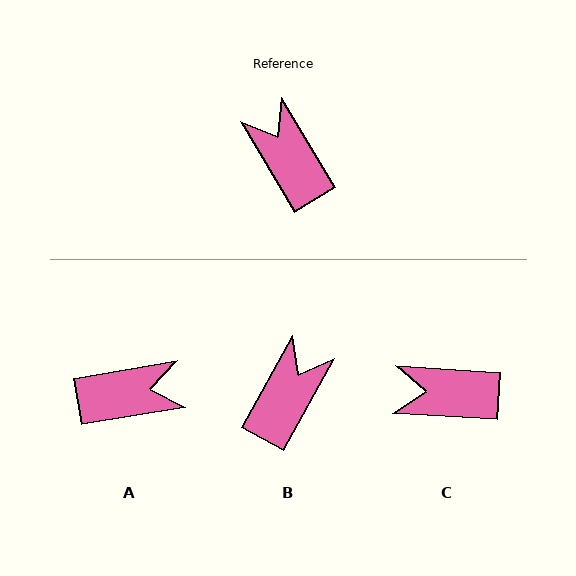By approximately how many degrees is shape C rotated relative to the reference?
Approximately 55 degrees counter-clockwise.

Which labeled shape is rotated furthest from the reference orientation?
A, about 111 degrees away.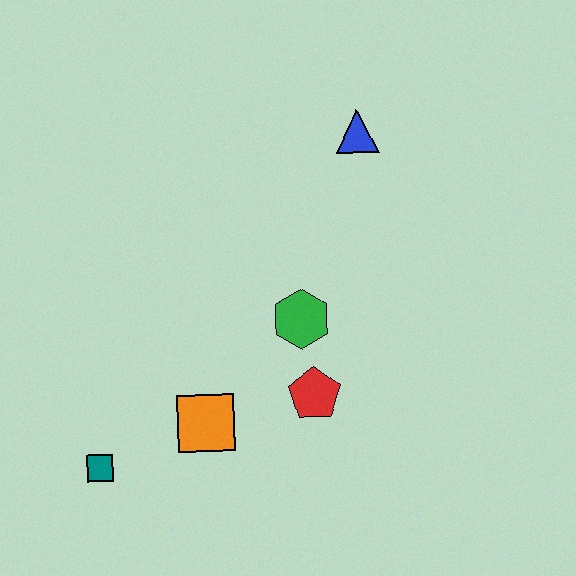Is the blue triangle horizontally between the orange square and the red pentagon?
No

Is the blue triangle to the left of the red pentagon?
No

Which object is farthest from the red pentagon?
The blue triangle is farthest from the red pentagon.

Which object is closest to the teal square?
The orange square is closest to the teal square.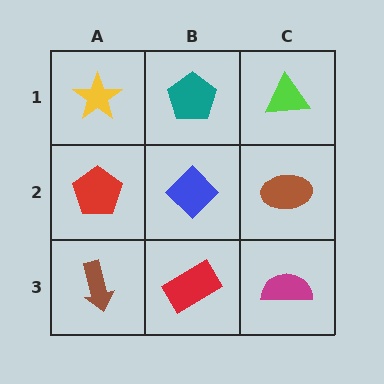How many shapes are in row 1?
3 shapes.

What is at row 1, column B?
A teal pentagon.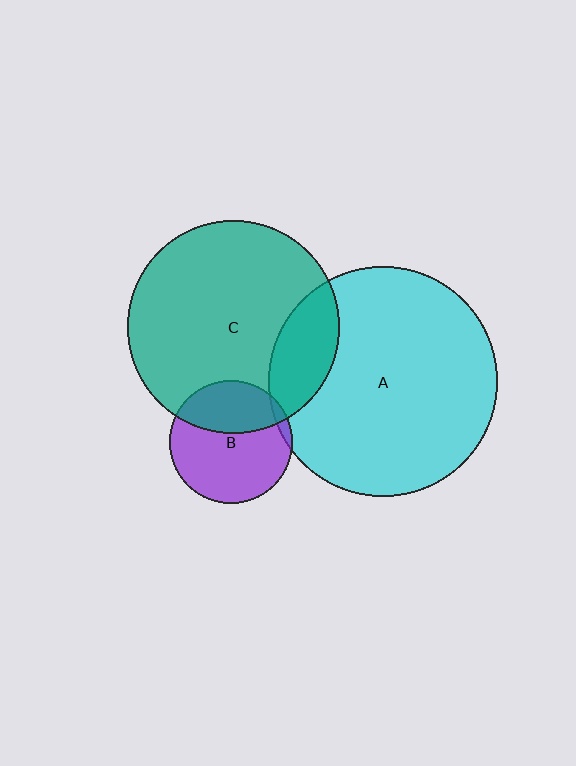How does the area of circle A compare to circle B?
Approximately 3.5 times.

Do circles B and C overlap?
Yes.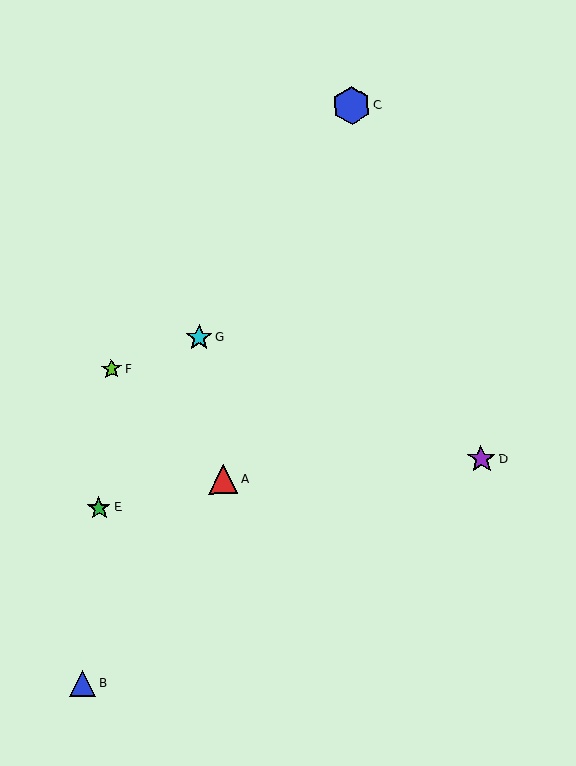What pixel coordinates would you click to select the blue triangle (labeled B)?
Click at (83, 683) to select the blue triangle B.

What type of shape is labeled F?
Shape F is a lime star.